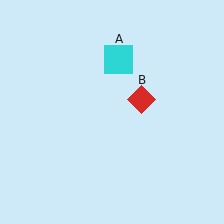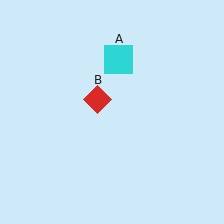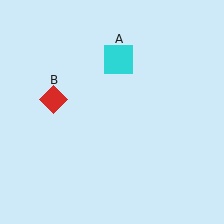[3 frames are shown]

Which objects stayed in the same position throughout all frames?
Cyan square (object A) remained stationary.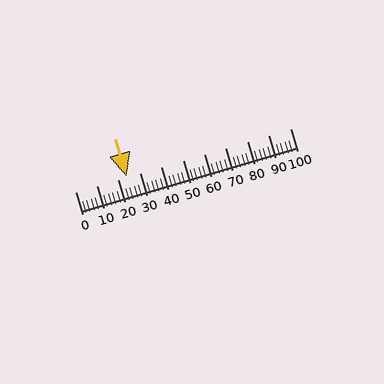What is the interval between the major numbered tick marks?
The major tick marks are spaced 10 units apart.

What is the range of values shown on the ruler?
The ruler shows values from 0 to 100.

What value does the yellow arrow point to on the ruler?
The yellow arrow points to approximately 24.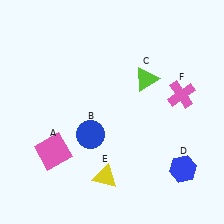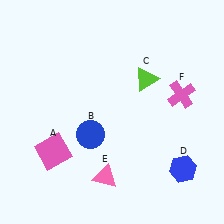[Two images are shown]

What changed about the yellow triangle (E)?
In Image 1, E is yellow. In Image 2, it changed to pink.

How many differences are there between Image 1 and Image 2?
There is 1 difference between the two images.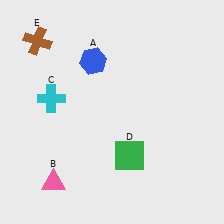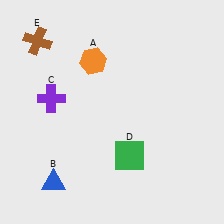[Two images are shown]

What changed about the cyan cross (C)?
In Image 1, C is cyan. In Image 2, it changed to purple.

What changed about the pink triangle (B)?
In Image 1, B is pink. In Image 2, it changed to blue.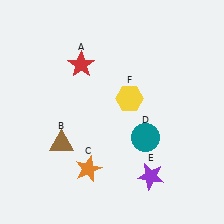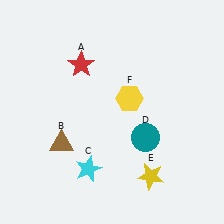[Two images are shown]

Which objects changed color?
C changed from orange to cyan. E changed from purple to yellow.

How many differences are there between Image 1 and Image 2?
There are 2 differences between the two images.